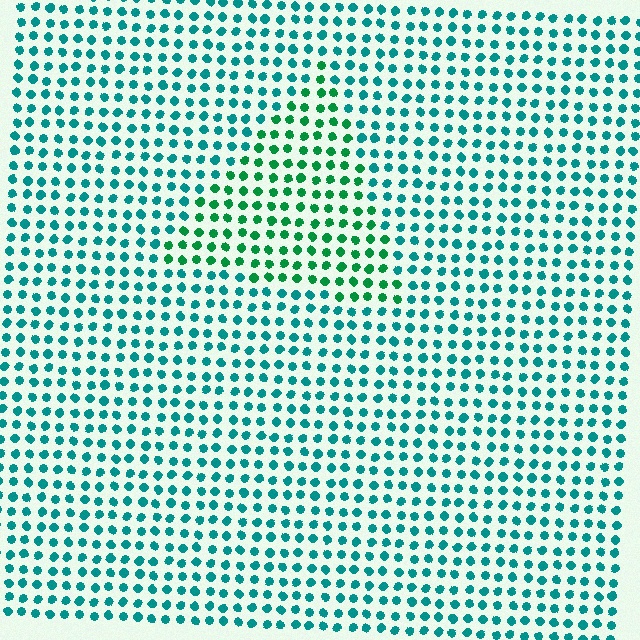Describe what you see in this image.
The image is filled with small teal elements in a uniform arrangement. A triangle-shaped region is visible where the elements are tinted to a slightly different hue, forming a subtle color boundary.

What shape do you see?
I see a triangle.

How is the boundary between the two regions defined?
The boundary is defined purely by a slight shift in hue (about 34 degrees). Spacing, size, and orientation are identical on both sides.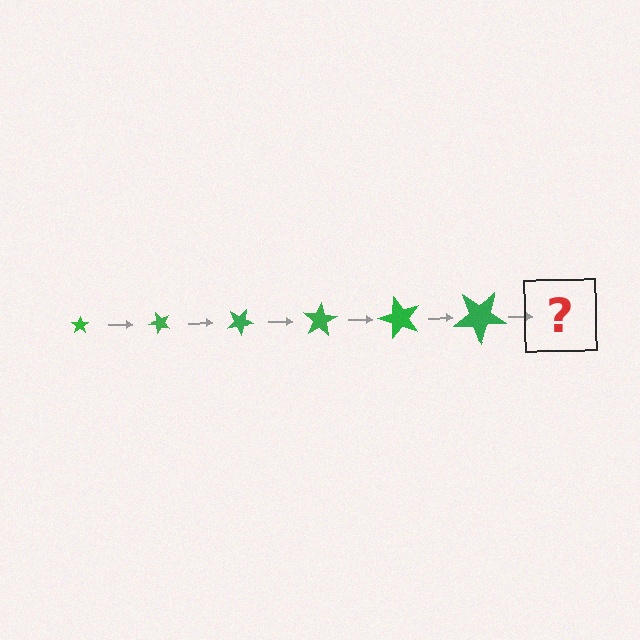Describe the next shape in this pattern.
It should be a star, larger than the previous one and rotated 300 degrees from the start.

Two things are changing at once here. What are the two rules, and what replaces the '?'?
The two rules are that the star grows larger each step and it rotates 50 degrees each step. The '?' should be a star, larger than the previous one and rotated 300 degrees from the start.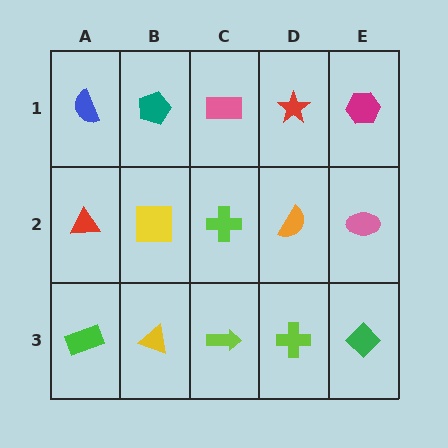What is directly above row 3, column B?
A yellow square.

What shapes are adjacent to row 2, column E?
A magenta hexagon (row 1, column E), a green diamond (row 3, column E), an orange semicircle (row 2, column D).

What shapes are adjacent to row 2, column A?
A blue semicircle (row 1, column A), a green rectangle (row 3, column A), a yellow square (row 2, column B).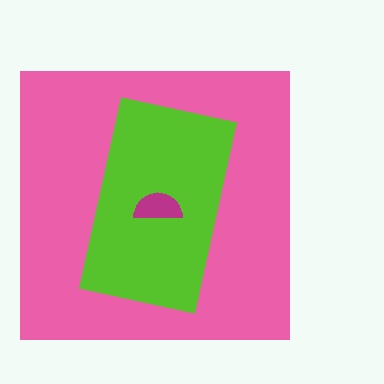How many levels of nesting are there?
3.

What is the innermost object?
The magenta semicircle.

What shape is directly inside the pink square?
The lime rectangle.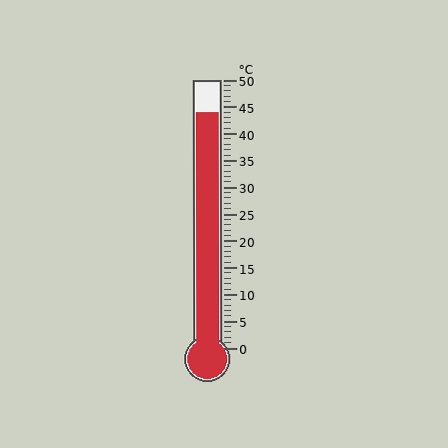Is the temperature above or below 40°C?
The temperature is above 40°C.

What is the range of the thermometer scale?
The thermometer scale ranges from 0°C to 50°C.